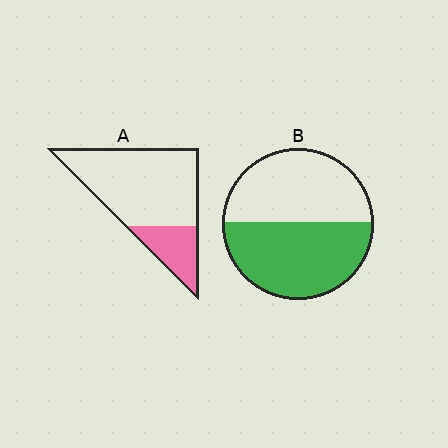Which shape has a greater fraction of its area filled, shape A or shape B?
Shape B.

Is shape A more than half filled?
No.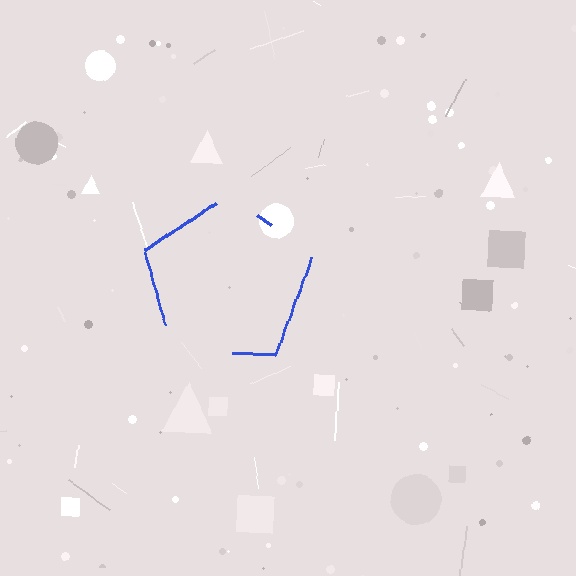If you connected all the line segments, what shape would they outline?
They would outline a pentagon.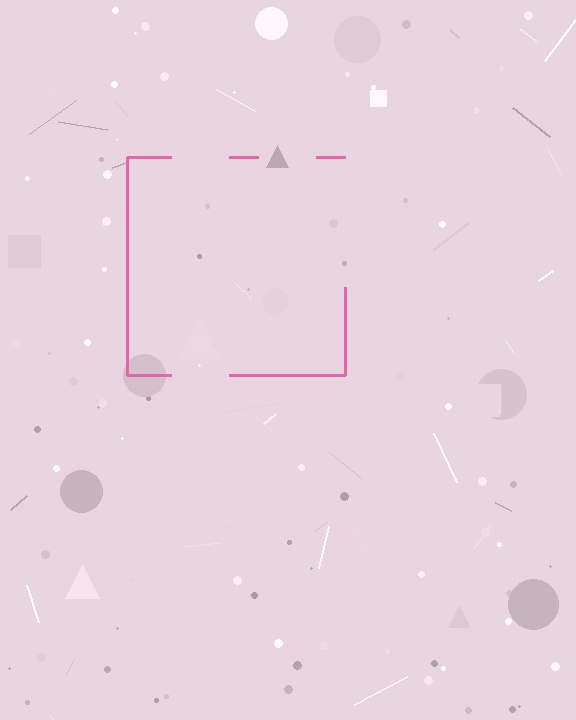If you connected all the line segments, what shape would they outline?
They would outline a square.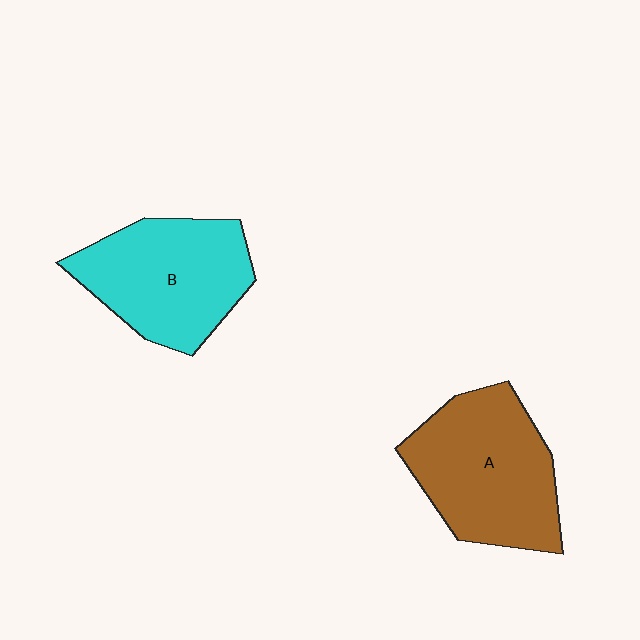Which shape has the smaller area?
Shape B (cyan).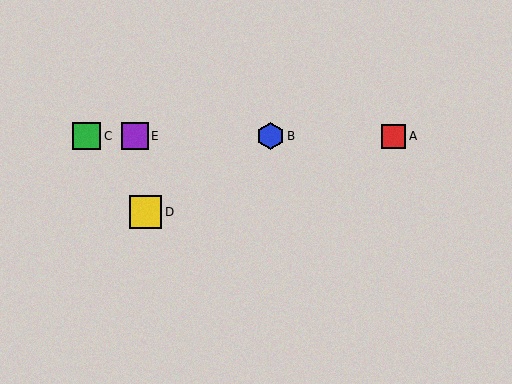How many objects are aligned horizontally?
4 objects (A, B, C, E) are aligned horizontally.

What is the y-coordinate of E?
Object E is at y≈136.